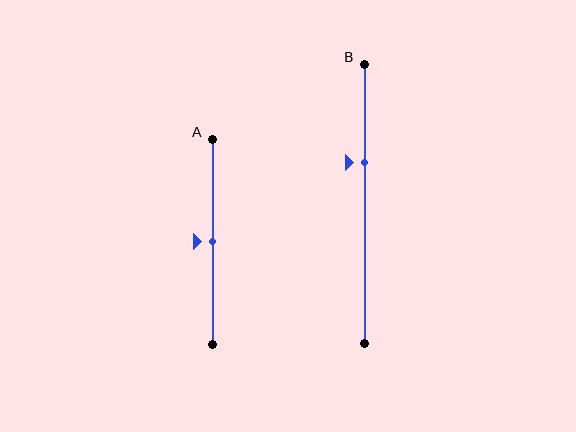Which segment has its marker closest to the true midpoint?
Segment A has its marker closest to the true midpoint.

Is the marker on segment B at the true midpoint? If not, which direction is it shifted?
No, the marker on segment B is shifted upward by about 15% of the segment length.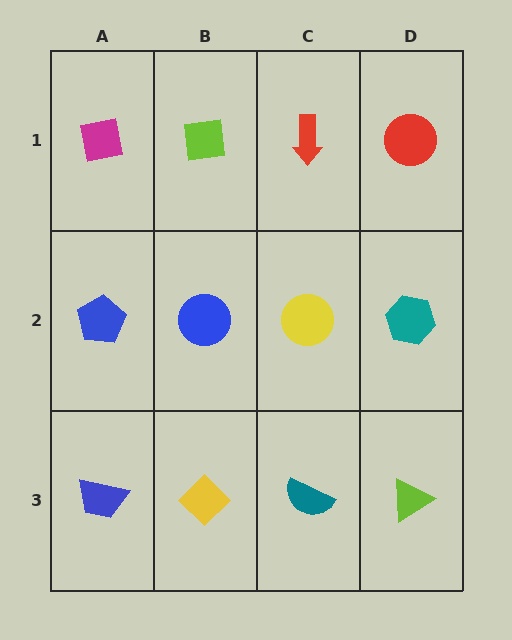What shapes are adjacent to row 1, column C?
A yellow circle (row 2, column C), a lime square (row 1, column B), a red circle (row 1, column D).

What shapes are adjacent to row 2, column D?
A red circle (row 1, column D), a lime triangle (row 3, column D), a yellow circle (row 2, column C).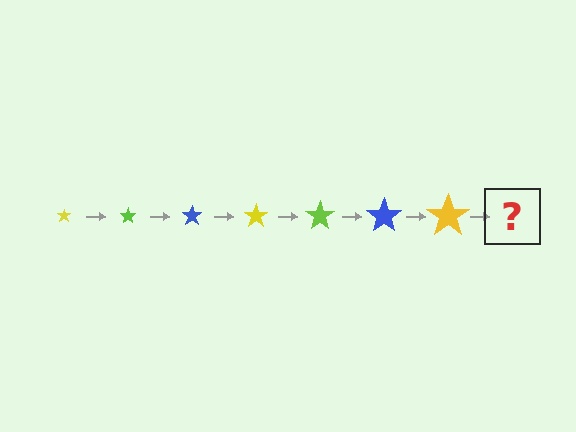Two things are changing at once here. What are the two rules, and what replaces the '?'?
The two rules are that the star grows larger each step and the color cycles through yellow, lime, and blue. The '?' should be a lime star, larger than the previous one.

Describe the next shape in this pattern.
It should be a lime star, larger than the previous one.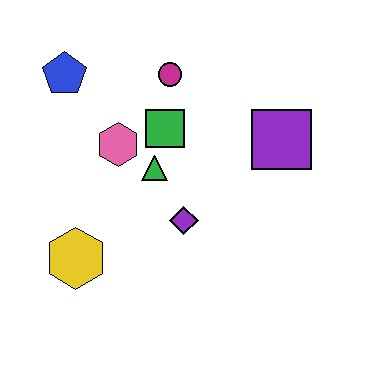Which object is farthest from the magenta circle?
The yellow hexagon is farthest from the magenta circle.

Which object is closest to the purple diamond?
The green triangle is closest to the purple diamond.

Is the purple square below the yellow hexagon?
No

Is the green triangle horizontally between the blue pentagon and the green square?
Yes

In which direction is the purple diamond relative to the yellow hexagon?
The purple diamond is to the right of the yellow hexagon.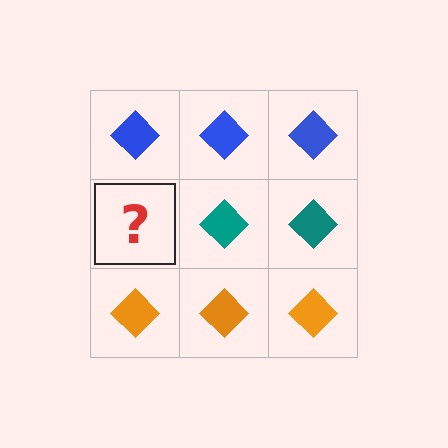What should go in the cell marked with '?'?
The missing cell should contain a teal diamond.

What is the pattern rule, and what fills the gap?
The rule is that each row has a consistent color. The gap should be filled with a teal diamond.